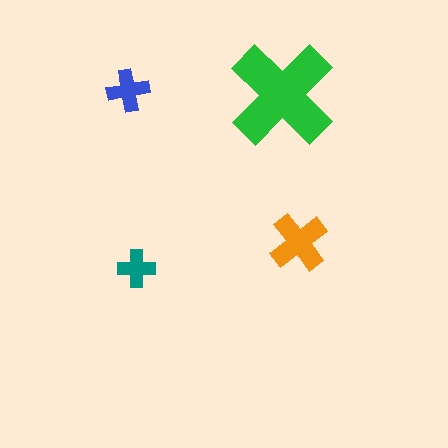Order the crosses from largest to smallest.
the green one, the orange one, the blue one, the teal one.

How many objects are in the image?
There are 4 objects in the image.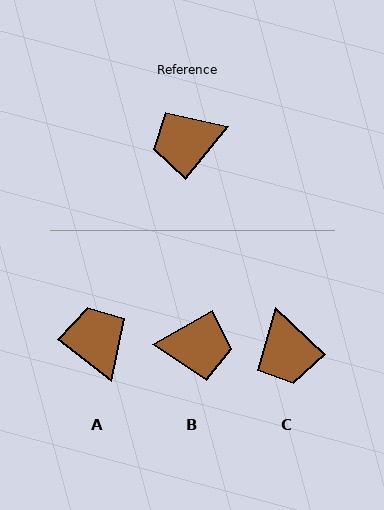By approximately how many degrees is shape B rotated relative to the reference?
Approximately 159 degrees counter-clockwise.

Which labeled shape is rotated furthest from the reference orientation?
B, about 159 degrees away.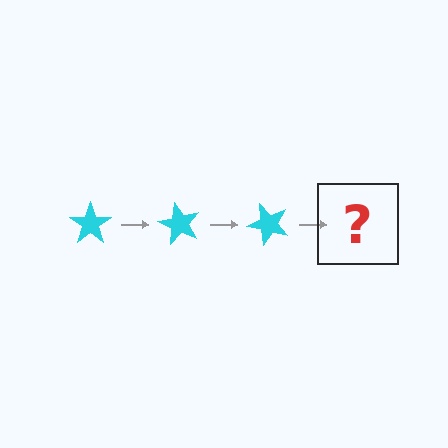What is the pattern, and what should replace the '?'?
The pattern is that the star rotates 60 degrees each step. The '?' should be a cyan star rotated 180 degrees.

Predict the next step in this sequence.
The next step is a cyan star rotated 180 degrees.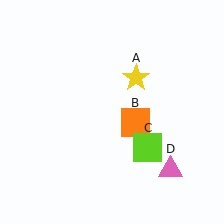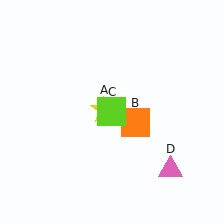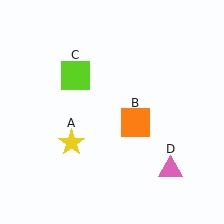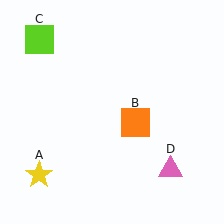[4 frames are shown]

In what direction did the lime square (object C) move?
The lime square (object C) moved up and to the left.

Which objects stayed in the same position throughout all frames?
Orange square (object B) and pink triangle (object D) remained stationary.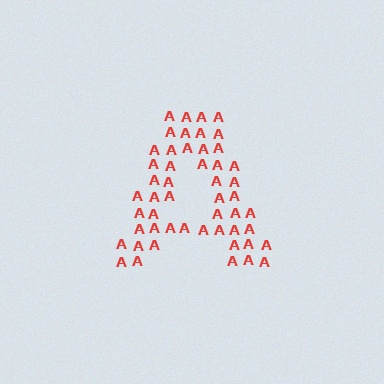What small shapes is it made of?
It is made of small letter A's.